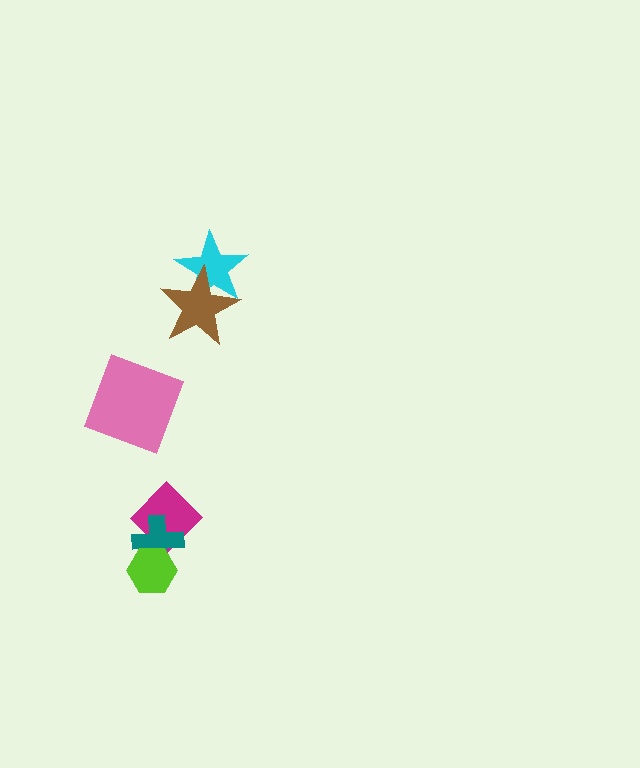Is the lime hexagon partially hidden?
No, no other shape covers it.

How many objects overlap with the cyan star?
1 object overlaps with the cyan star.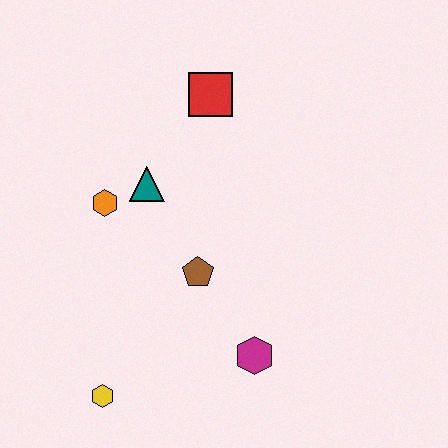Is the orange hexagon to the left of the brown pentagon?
Yes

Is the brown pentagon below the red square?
Yes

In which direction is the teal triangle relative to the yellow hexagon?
The teal triangle is above the yellow hexagon.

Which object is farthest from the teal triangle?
The yellow hexagon is farthest from the teal triangle.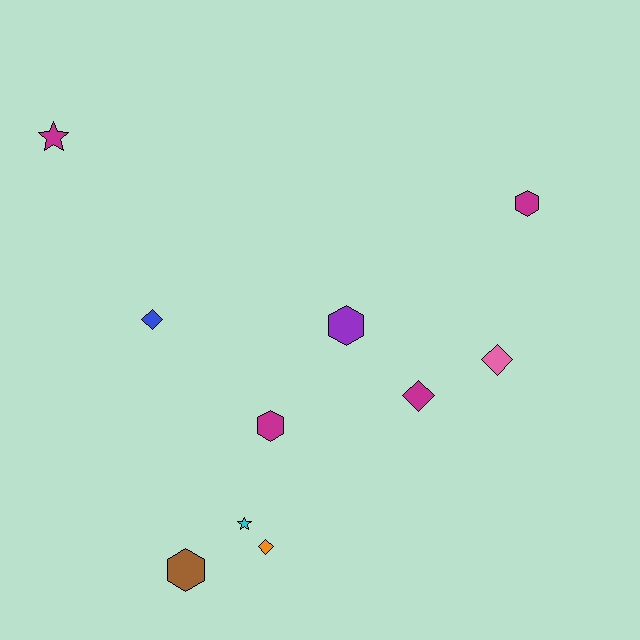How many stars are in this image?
There are 2 stars.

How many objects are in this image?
There are 10 objects.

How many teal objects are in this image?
There are no teal objects.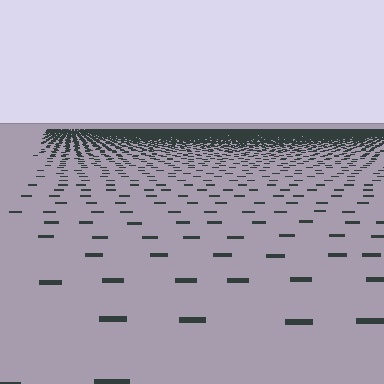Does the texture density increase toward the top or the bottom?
Density increases toward the top.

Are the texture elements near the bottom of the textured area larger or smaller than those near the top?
Larger. Near the bottom, elements are closer to the viewer and appear at a bigger on-screen size.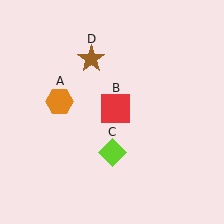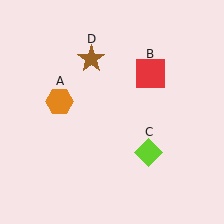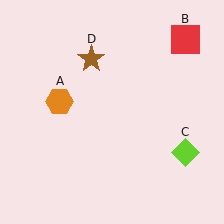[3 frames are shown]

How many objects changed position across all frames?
2 objects changed position: red square (object B), lime diamond (object C).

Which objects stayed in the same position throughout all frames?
Orange hexagon (object A) and brown star (object D) remained stationary.